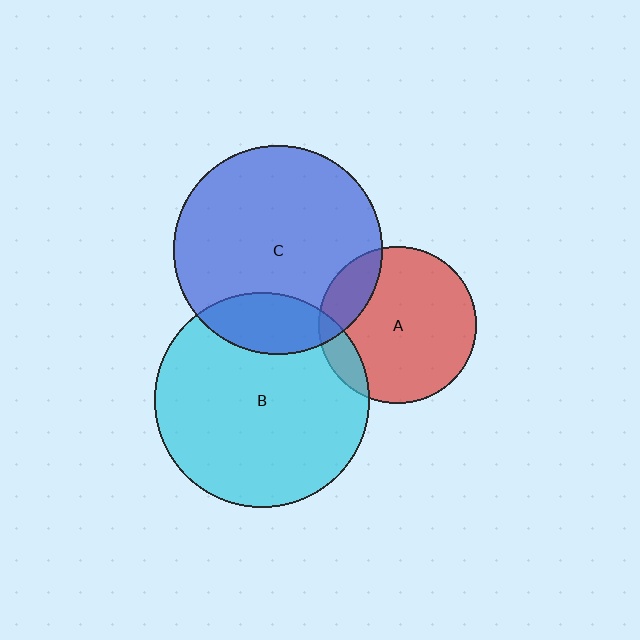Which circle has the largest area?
Circle B (cyan).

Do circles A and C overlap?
Yes.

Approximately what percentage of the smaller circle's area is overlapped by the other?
Approximately 15%.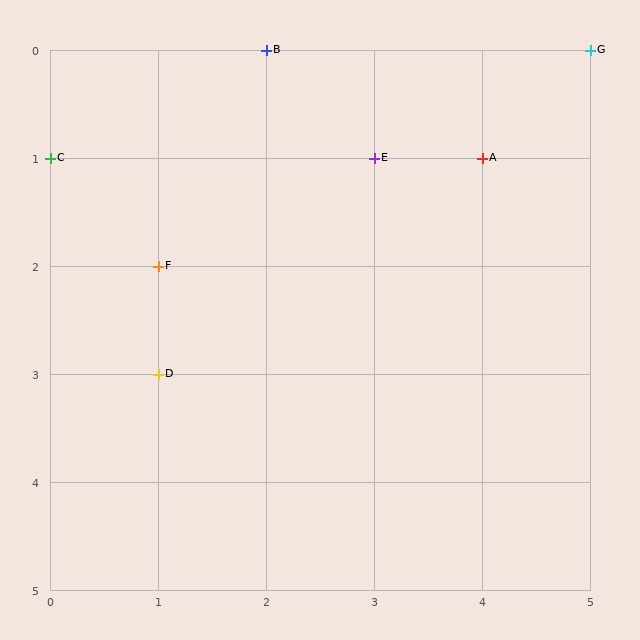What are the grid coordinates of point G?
Point G is at grid coordinates (5, 0).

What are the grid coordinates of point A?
Point A is at grid coordinates (4, 1).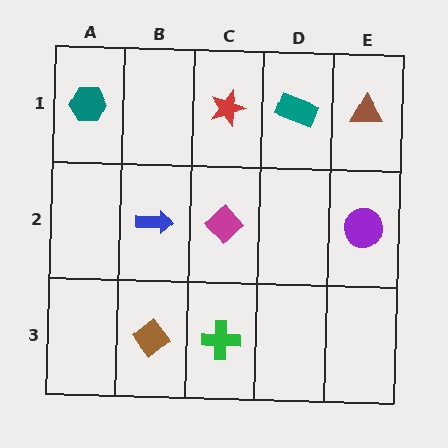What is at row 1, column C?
A red star.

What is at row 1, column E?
A brown triangle.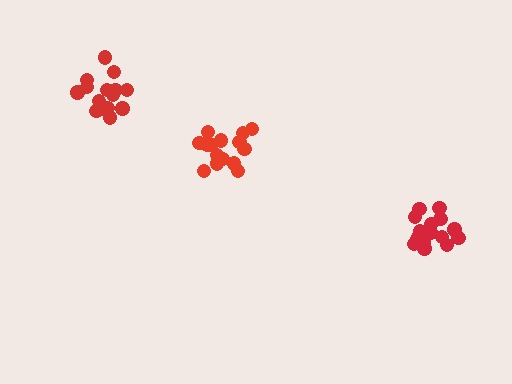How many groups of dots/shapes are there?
There are 3 groups.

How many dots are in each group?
Group 1: 16 dots, Group 2: 18 dots, Group 3: 15 dots (49 total).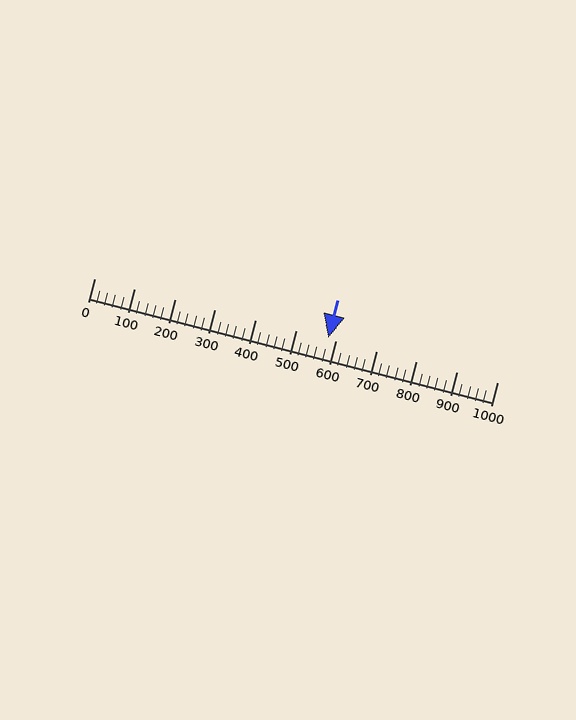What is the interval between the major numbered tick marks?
The major tick marks are spaced 100 units apart.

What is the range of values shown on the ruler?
The ruler shows values from 0 to 1000.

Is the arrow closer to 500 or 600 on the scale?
The arrow is closer to 600.